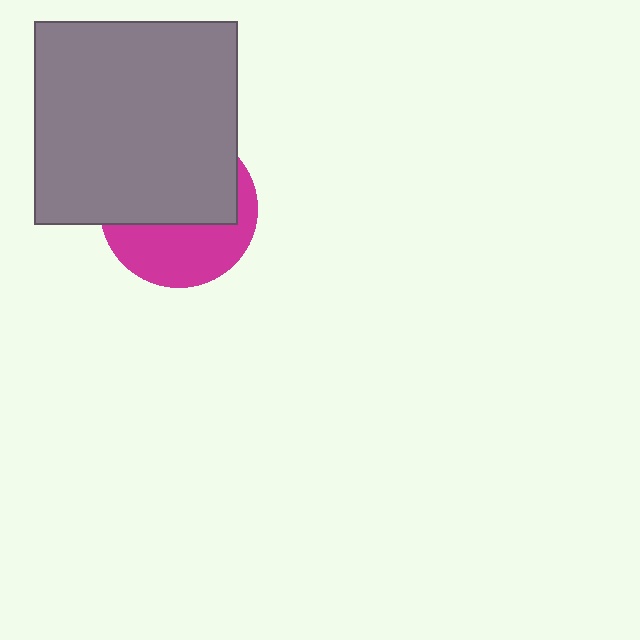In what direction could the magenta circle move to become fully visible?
The magenta circle could move down. That would shift it out from behind the gray square entirely.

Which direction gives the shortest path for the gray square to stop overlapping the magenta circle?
Moving up gives the shortest separation.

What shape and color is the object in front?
The object in front is a gray square.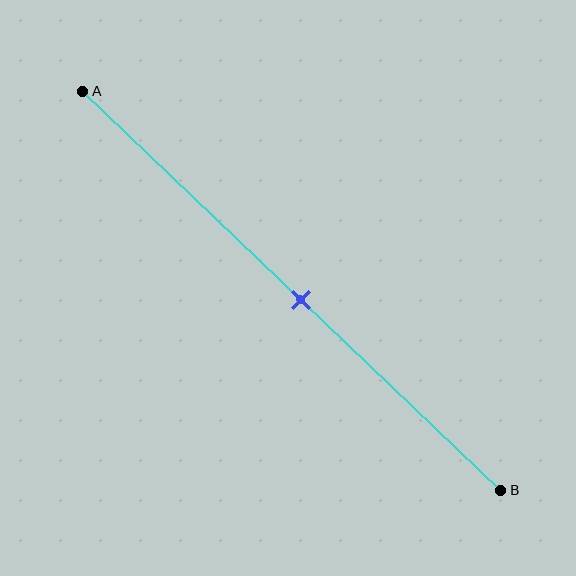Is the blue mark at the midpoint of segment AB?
Yes, the mark is approximately at the midpoint.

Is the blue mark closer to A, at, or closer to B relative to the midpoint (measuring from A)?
The blue mark is approximately at the midpoint of segment AB.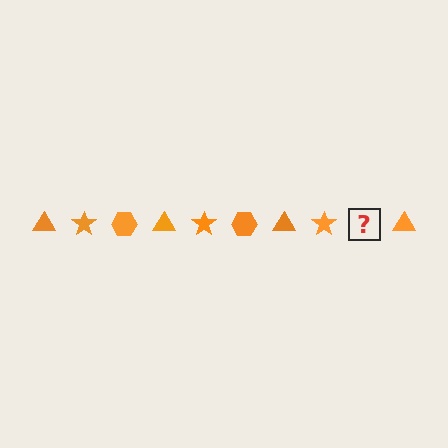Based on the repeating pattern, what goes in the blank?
The blank should be an orange hexagon.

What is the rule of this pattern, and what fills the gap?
The rule is that the pattern cycles through triangle, star, hexagon shapes in orange. The gap should be filled with an orange hexagon.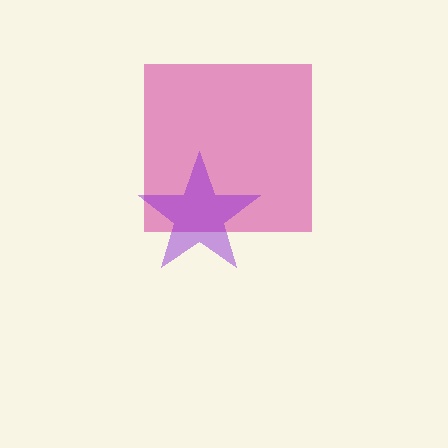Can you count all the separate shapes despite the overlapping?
Yes, there are 2 separate shapes.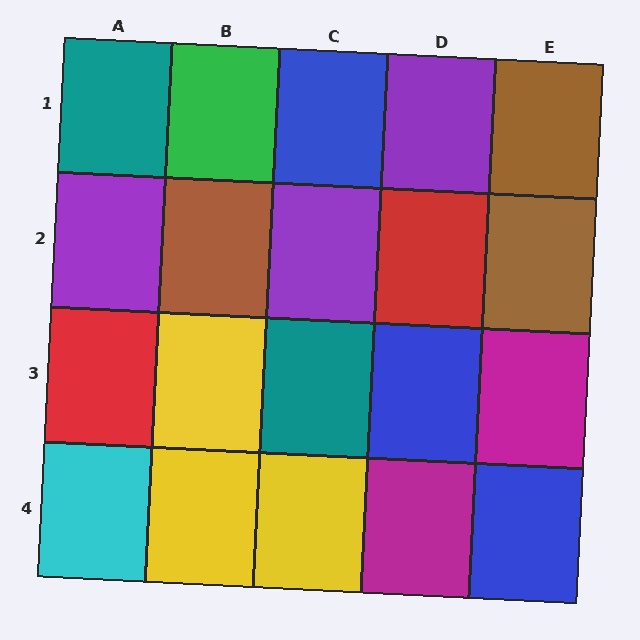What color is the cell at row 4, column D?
Magenta.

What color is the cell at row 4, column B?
Yellow.